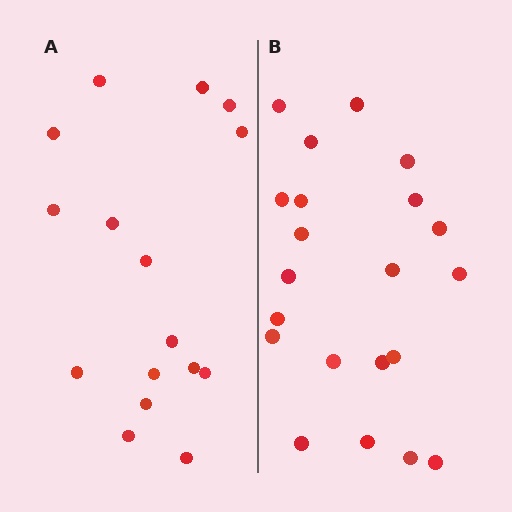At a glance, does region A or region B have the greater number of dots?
Region B (the right region) has more dots.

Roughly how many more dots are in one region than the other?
Region B has about 5 more dots than region A.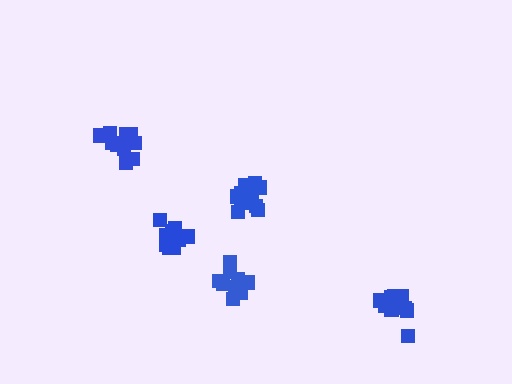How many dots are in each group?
Group 1: 12 dots, Group 2: 12 dots, Group 3: 11 dots, Group 4: 11 dots, Group 5: 11 dots (57 total).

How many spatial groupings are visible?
There are 5 spatial groupings.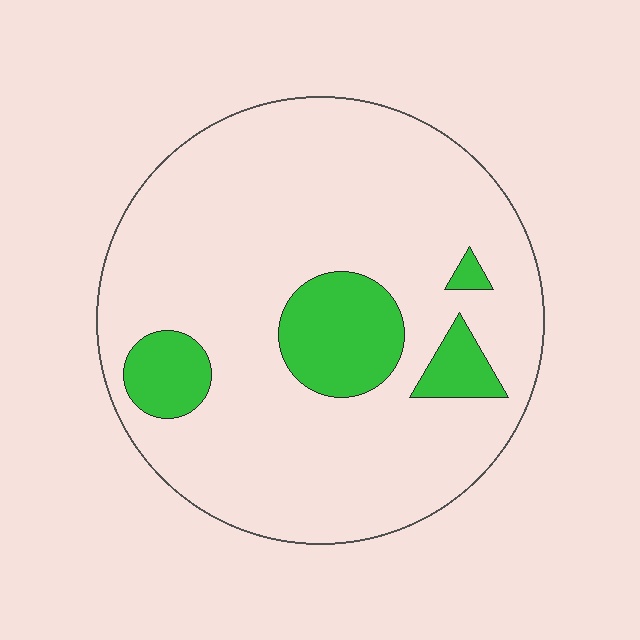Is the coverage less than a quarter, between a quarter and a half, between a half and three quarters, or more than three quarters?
Less than a quarter.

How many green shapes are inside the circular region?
4.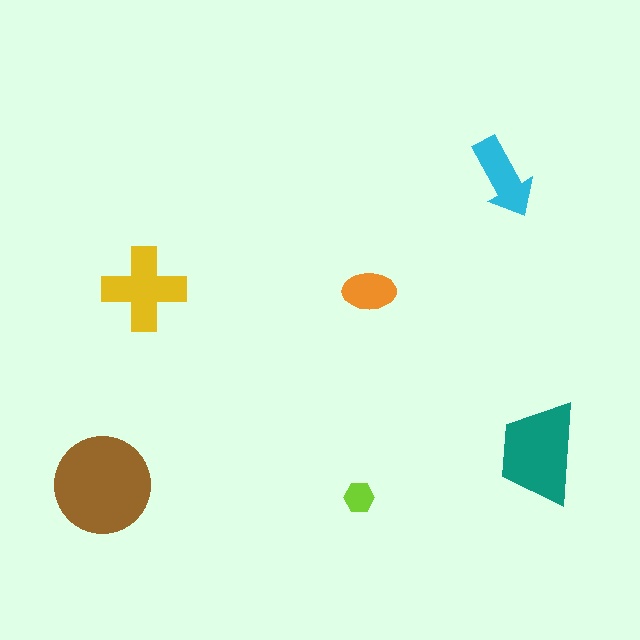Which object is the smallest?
The lime hexagon.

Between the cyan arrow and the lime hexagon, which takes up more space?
The cyan arrow.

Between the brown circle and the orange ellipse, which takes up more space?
The brown circle.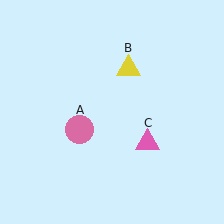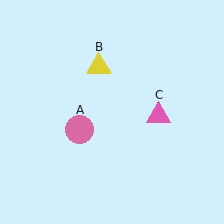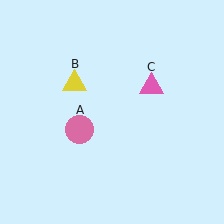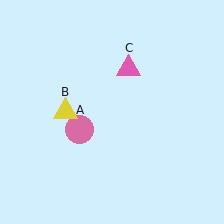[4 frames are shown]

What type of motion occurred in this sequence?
The yellow triangle (object B), pink triangle (object C) rotated counterclockwise around the center of the scene.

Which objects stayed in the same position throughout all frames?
Pink circle (object A) remained stationary.